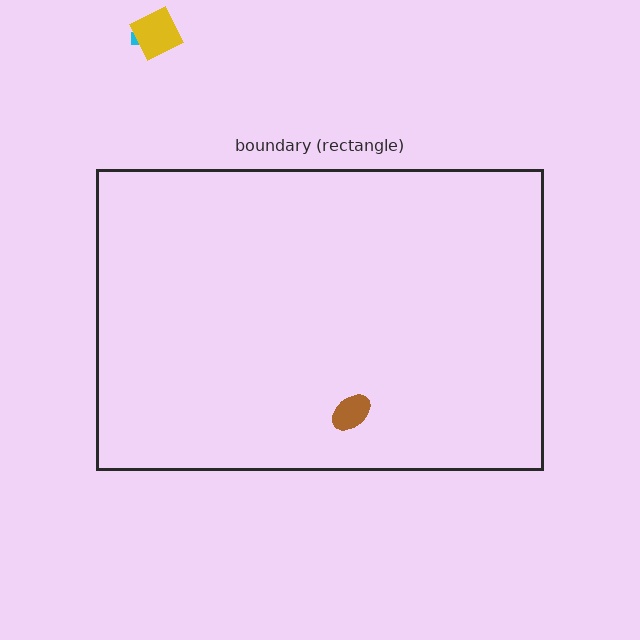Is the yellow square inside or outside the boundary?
Outside.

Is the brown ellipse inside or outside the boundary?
Inside.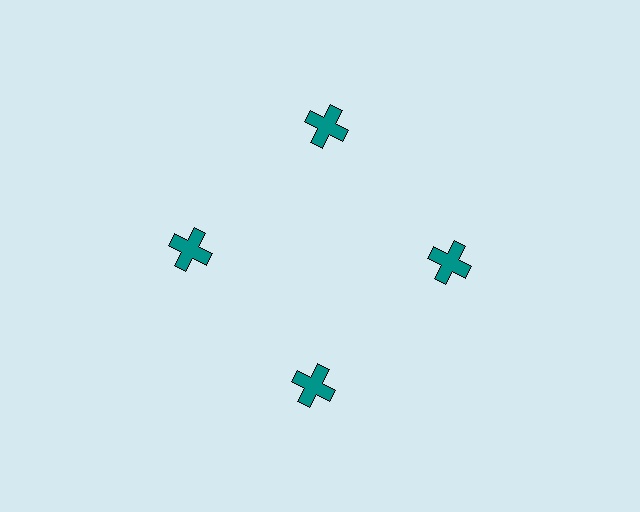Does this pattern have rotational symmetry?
Yes, this pattern has 4-fold rotational symmetry. It looks the same after rotating 90 degrees around the center.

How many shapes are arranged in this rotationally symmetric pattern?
There are 4 shapes, arranged in 4 groups of 1.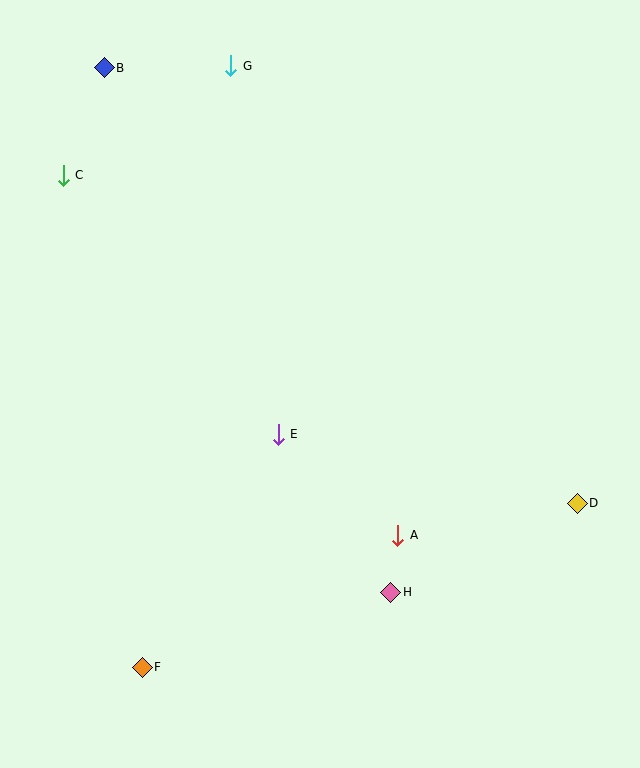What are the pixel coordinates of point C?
Point C is at (63, 175).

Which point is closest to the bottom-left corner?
Point F is closest to the bottom-left corner.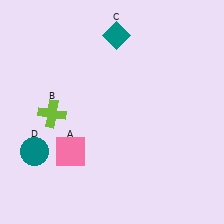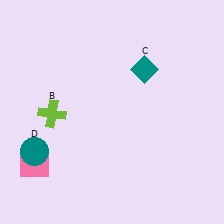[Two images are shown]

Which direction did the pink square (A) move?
The pink square (A) moved left.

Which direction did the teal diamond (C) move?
The teal diamond (C) moved down.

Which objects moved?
The objects that moved are: the pink square (A), the teal diamond (C).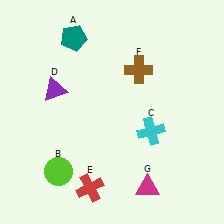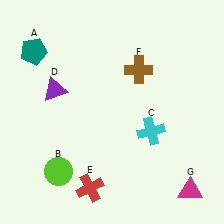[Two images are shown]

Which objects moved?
The objects that moved are: the teal pentagon (A), the magenta triangle (G).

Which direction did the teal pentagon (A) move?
The teal pentagon (A) moved left.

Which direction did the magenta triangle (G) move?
The magenta triangle (G) moved right.